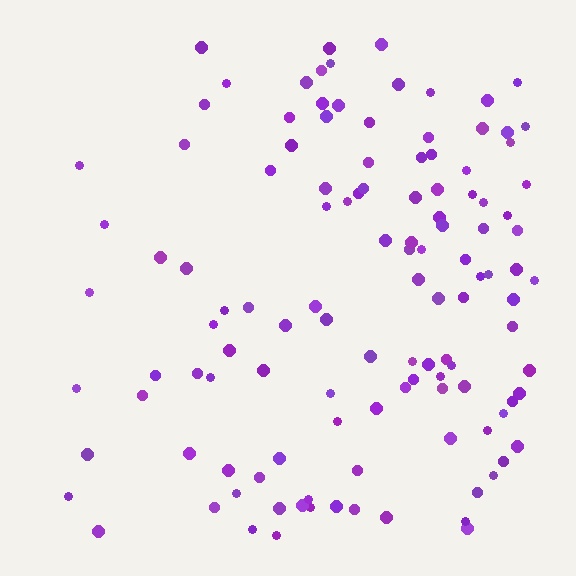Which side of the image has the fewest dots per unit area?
The left.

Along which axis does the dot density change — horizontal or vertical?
Horizontal.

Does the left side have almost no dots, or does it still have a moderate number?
Still a moderate number, just noticeably fewer than the right.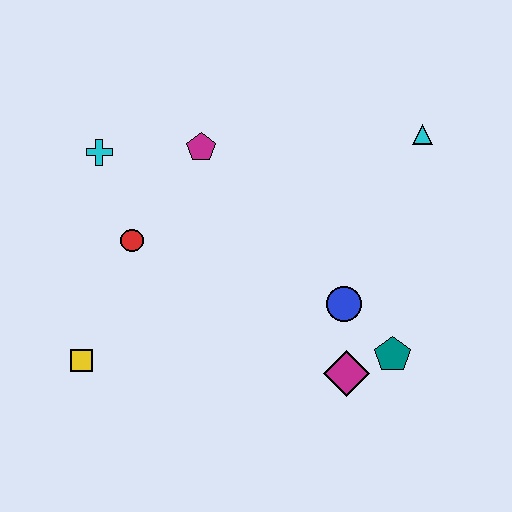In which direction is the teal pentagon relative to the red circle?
The teal pentagon is to the right of the red circle.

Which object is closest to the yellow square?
The red circle is closest to the yellow square.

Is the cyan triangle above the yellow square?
Yes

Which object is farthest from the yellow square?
The cyan triangle is farthest from the yellow square.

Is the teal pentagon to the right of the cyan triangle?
No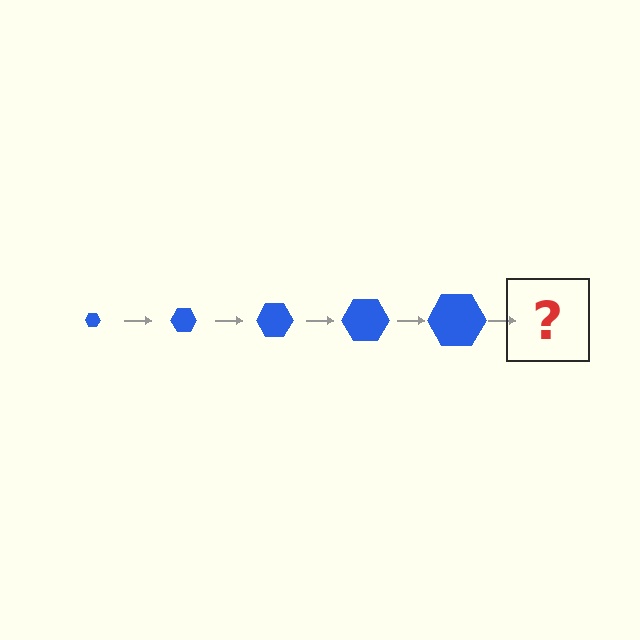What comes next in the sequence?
The next element should be a blue hexagon, larger than the previous one.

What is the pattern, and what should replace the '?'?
The pattern is that the hexagon gets progressively larger each step. The '?' should be a blue hexagon, larger than the previous one.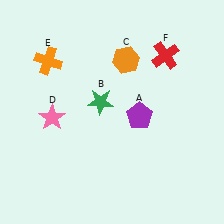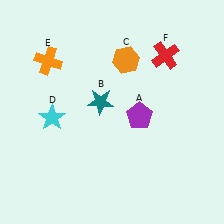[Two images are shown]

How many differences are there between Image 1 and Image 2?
There are 2 differences between the two images.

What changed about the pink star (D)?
In Image 1, D is pink. In Image 2, it changed to cyan.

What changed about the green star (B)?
In Image 1, B is green. In Image 2, it changed to teal.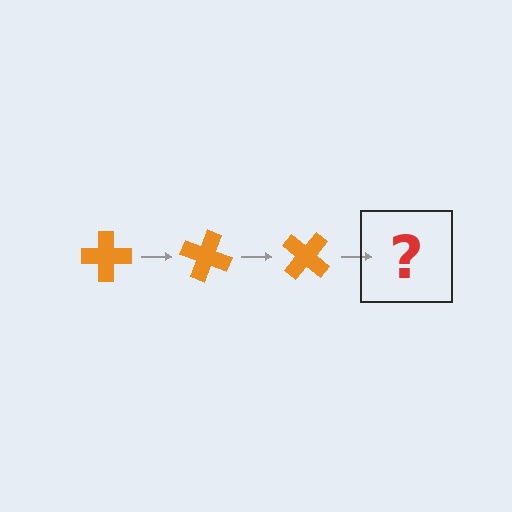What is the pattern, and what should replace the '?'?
The pattern is that the cross rotates 20 degrees each step. The '?' should be an orange cross rotated 60 degrees.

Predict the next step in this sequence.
The next step is an orange cross rotated 60 degrees.